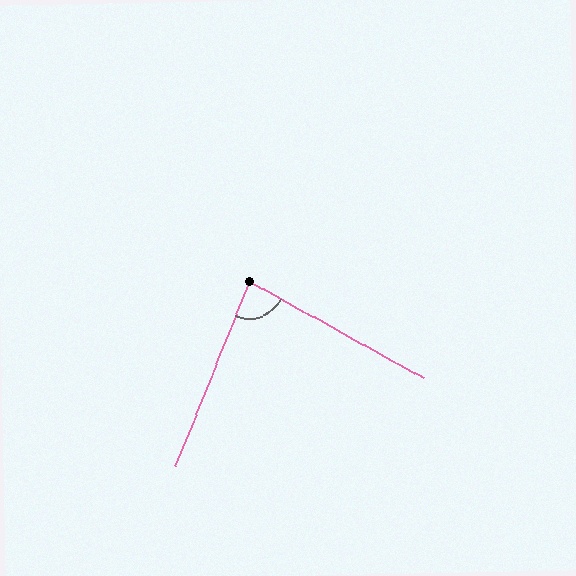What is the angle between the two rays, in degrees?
Approximately 83 degrees.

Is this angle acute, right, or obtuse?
It is acute.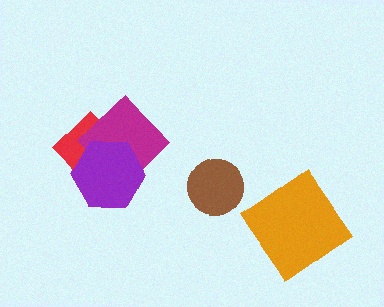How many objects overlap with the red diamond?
2 objects overlap with the red diamond.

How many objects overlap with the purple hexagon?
2 objects overlap with the purple hexagon.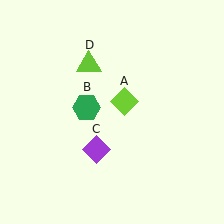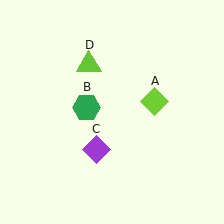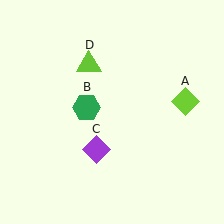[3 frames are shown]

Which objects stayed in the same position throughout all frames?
Green hexagon (object B) and purple diamond (object C) and lime triangle (object D) remained stationary.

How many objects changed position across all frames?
1 object changed position: lime diamond (object A).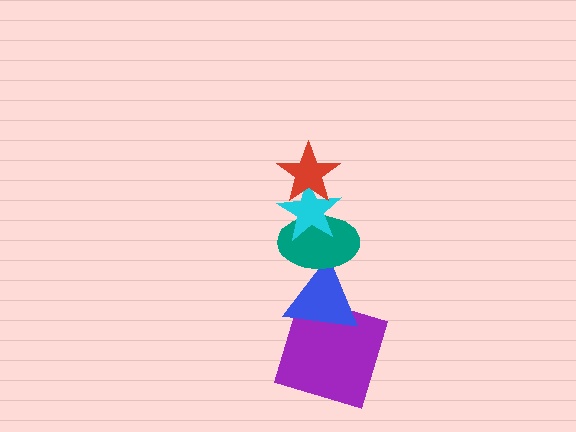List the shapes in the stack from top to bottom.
From top to bottom: the red star, the cyan star, the teal ellipse, the blue triangle, the purple square.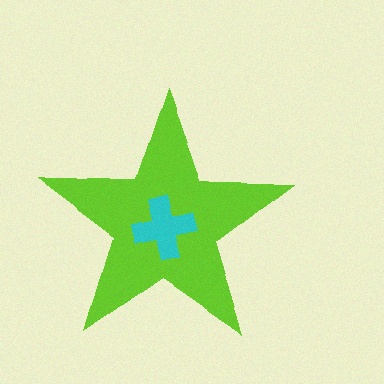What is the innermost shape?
The cyan cross.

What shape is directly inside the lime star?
The cyan cross.